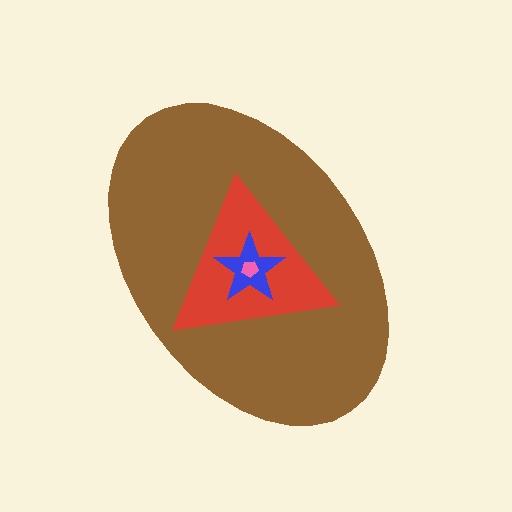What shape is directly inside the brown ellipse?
The red triangle.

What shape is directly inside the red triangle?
The blue star.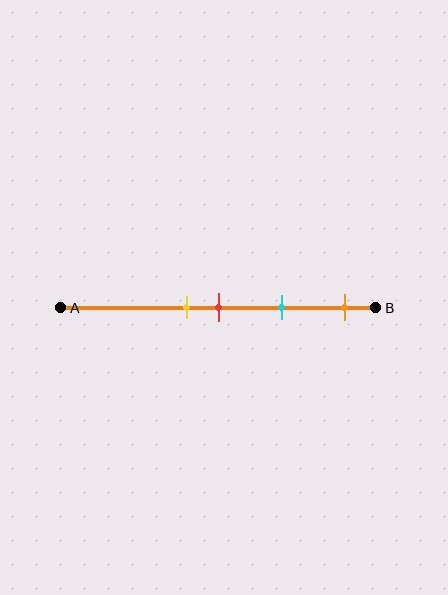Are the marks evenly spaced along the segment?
No, the marks are not evenly spaced.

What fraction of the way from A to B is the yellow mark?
The yellow mark is approximately 40% (0.4) of the way from A to B.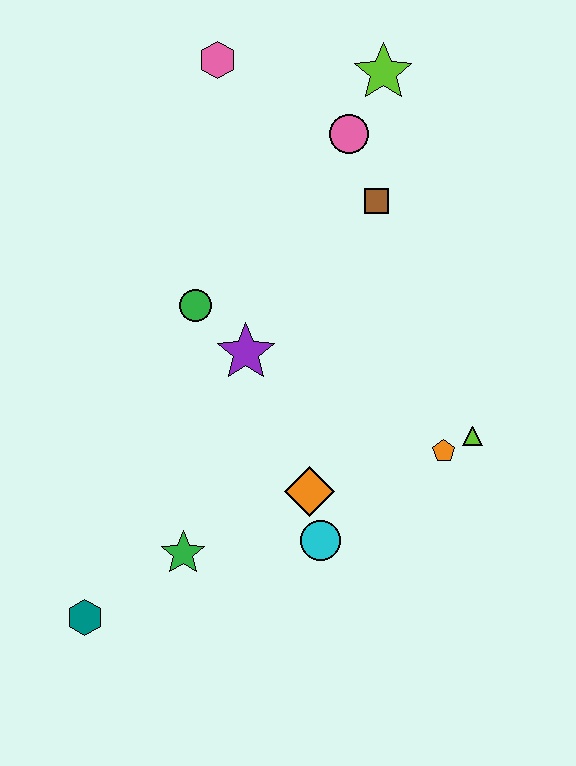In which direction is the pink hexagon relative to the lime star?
The pink hexagon is to the left of the lime star.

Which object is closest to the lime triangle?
The orange pentagon is closest to the lime triangle.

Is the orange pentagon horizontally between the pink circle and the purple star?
No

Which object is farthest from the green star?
The lime star is farthest from the green star.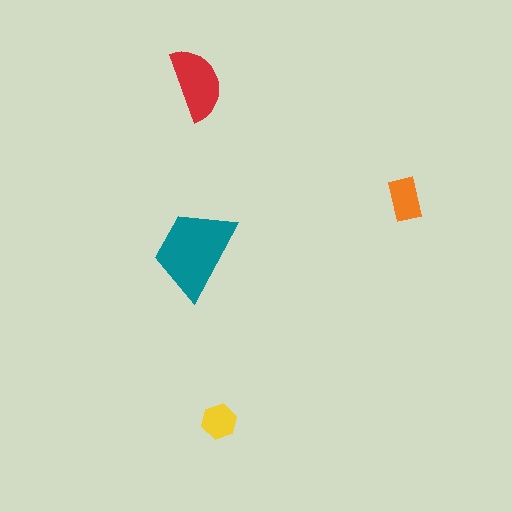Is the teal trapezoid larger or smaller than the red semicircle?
Larger.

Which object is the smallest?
The yellow hexagon.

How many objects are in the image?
There are 4 objects in the image.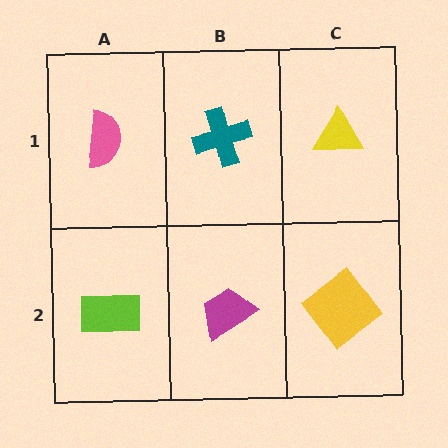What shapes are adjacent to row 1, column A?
A lime rectangle (row 2, column A), a teal cross (row 1, column B).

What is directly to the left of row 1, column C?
A teal cross.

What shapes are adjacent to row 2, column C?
A yellow triangle (row 1, column C), a magenta trapezoid (row 2, column B).